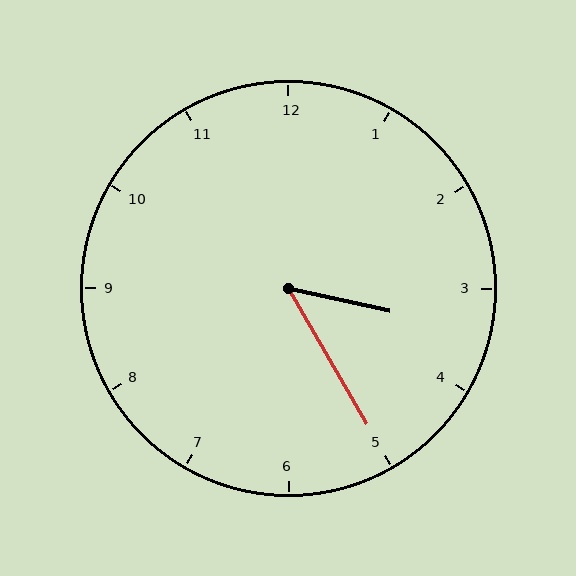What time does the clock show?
3:25.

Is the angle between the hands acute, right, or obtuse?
It is acute.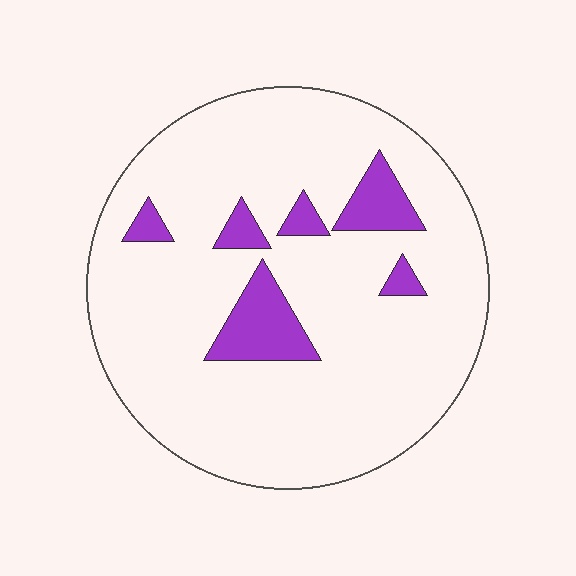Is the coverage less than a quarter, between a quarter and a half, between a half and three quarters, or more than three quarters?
Less than a quarter.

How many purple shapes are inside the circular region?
6.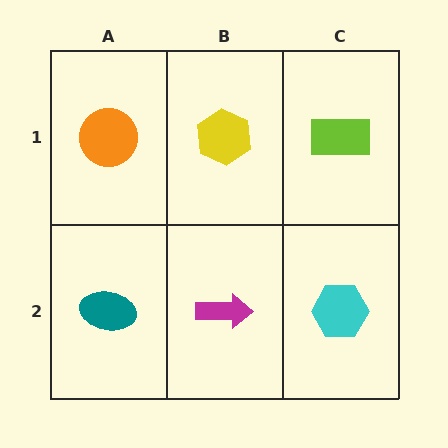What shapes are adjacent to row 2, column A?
An orange circle (row 1, column A), a magenta arrow (row 2, column B).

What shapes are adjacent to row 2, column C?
A lime rectangle (row 1, column C), a magenta arrow (row 2, column B).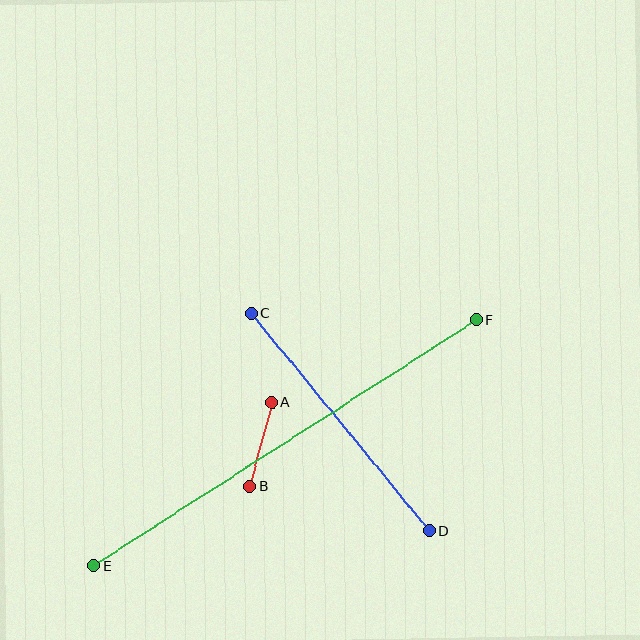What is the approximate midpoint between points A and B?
The midpoint is at approximately (261, 444) pixels.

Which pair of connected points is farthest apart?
Points E and F are farthest apart.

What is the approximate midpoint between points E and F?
The midpoint is at approximately (285, 443) pixels.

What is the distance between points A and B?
The distance is approximately 88 pixels.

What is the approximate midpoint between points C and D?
The midpoint is at approximately (340, 422) pixels.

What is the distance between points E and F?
The distance is approximately 455 pixels.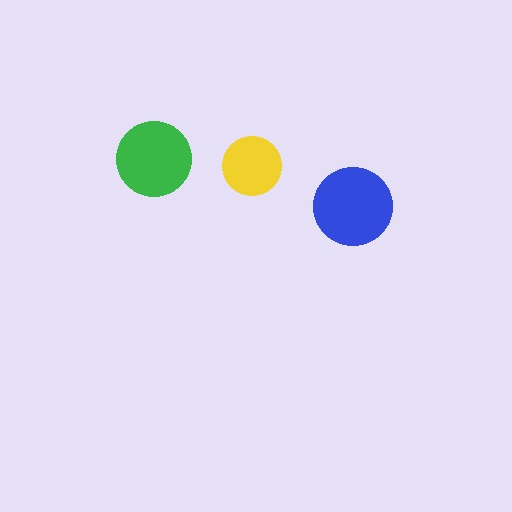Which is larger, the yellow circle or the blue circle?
The blue one.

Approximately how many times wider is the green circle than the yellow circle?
About 1.5 times wider.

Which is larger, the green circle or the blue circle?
The blue one.